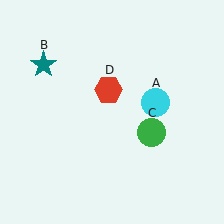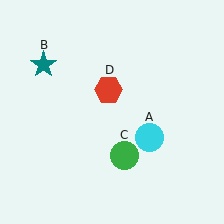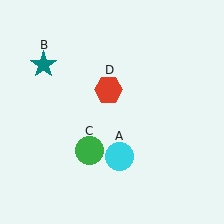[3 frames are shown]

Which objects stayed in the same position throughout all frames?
Teal star (object B) and red hexagon (object D) remained stationary.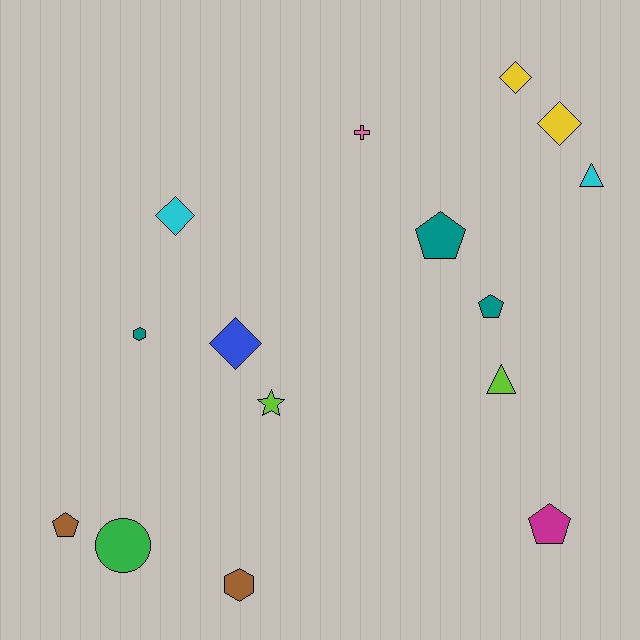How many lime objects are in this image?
There are 2 lime objects.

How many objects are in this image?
There are 15 objects.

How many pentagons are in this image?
There are 4 pentagons.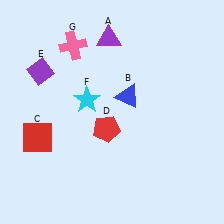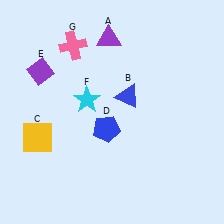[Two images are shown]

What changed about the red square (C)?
In Image 1, C is red. In Image 2, it changed to yellow.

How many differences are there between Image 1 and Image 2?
There are 2 differences between the two images.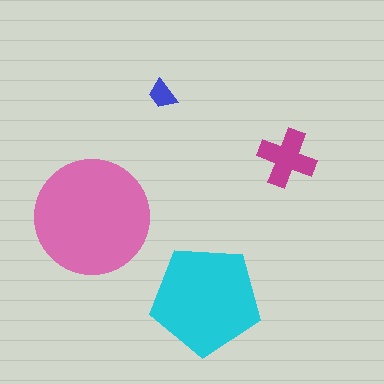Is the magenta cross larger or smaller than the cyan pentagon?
Smaller.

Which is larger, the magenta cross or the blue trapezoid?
The magenta cross.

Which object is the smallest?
The blue trapezoid.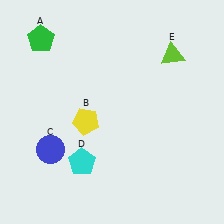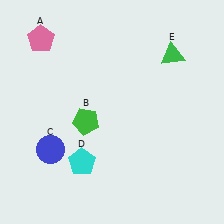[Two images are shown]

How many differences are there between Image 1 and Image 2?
There are 3 differences between the two images.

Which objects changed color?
A changed from green to pink. B changed from yellow to green. E changed from lime to green.